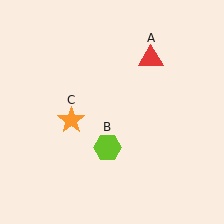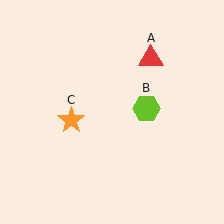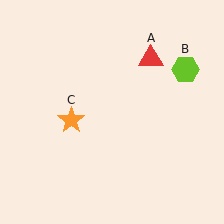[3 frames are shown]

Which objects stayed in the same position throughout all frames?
Red triangle (object A) and orange star (object C) remained stationary.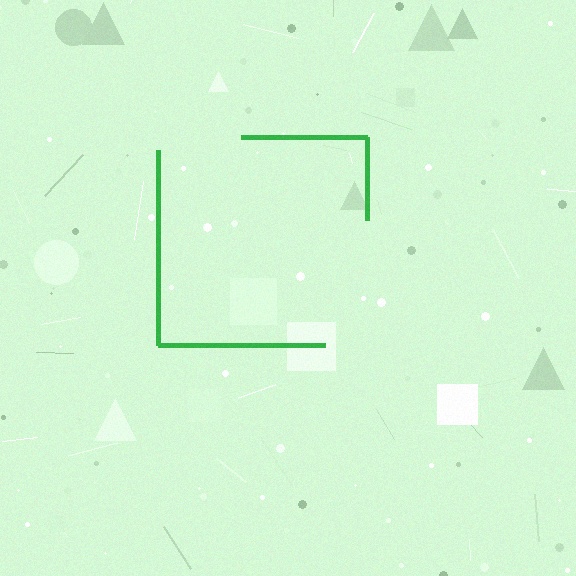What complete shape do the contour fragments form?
The contour fragments form a square.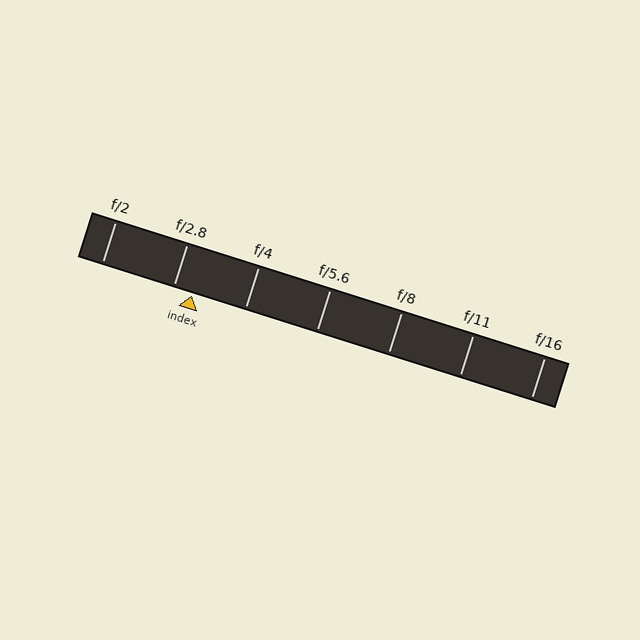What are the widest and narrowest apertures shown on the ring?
The widest aperture shown is f/2 and the narrowest is f/16.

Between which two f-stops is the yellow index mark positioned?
The index mark is between f/2.8 and f/4.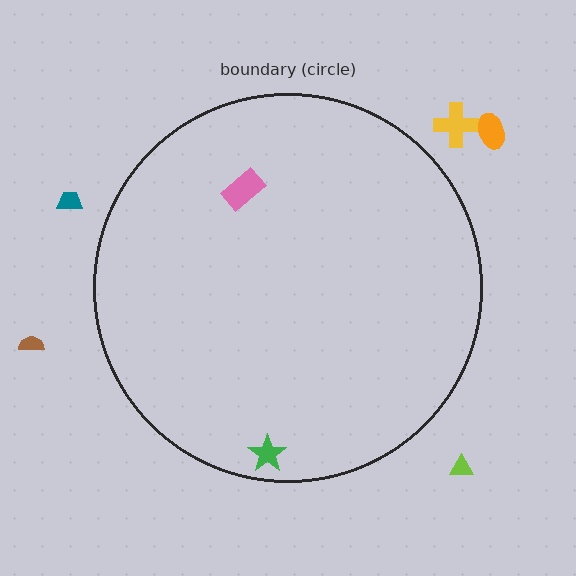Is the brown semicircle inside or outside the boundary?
Outside.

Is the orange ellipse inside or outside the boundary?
Outside.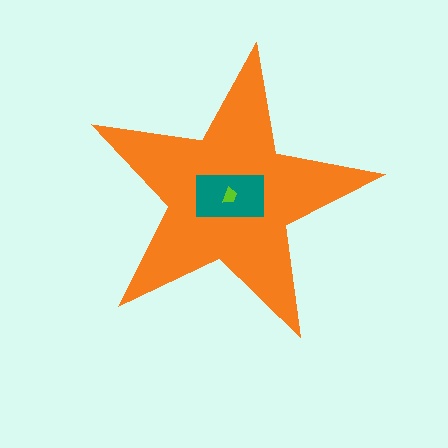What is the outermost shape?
The orange star.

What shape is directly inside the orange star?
The teal rectangle.